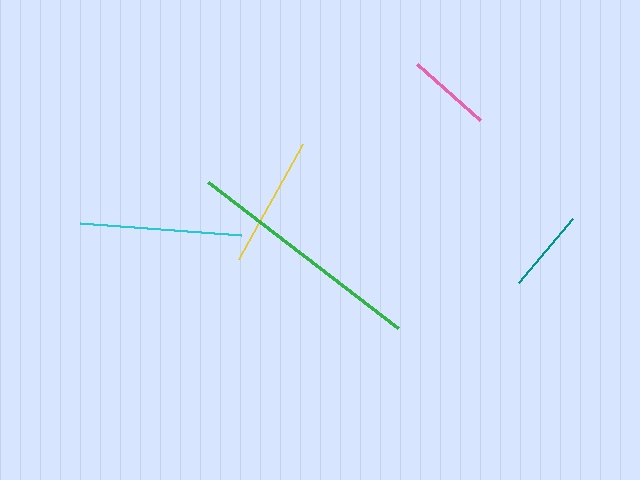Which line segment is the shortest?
The teal line is the shortest at approximately 84 pixels.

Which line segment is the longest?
The green line is the longest at approximately 240 pixels.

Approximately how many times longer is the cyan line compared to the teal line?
The cyan line is approximately 1.9 times the length of the teal line.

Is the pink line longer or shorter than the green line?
The green line is longer than the pink line.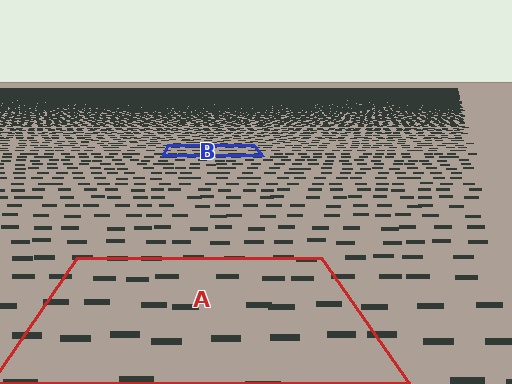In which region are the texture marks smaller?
The texture marks are smaller in region B, because it is farther away.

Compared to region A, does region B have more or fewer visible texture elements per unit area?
Region B has more texture elements per unit area — they are packed more densely because it is farther away.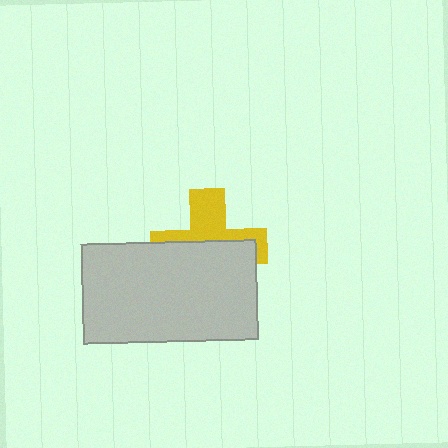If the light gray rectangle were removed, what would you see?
You would see the complete yellow cross.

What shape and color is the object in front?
The object in front is a light gray rectangle.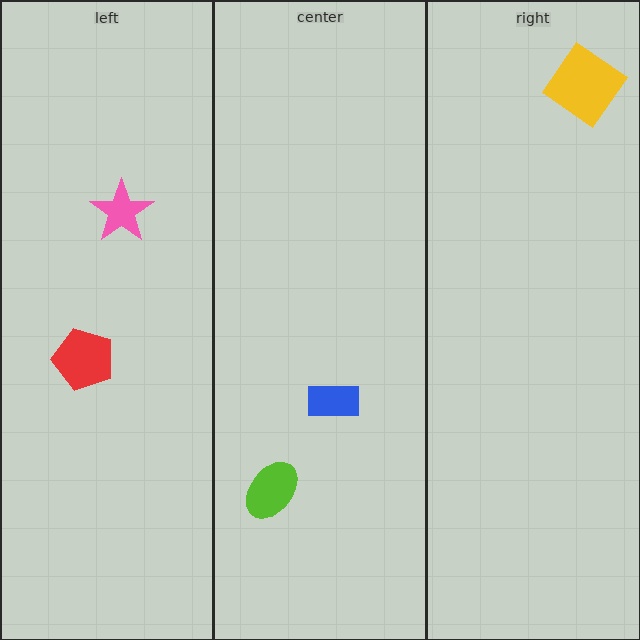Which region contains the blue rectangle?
The center region.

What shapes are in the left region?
The pink star, the red pentagon.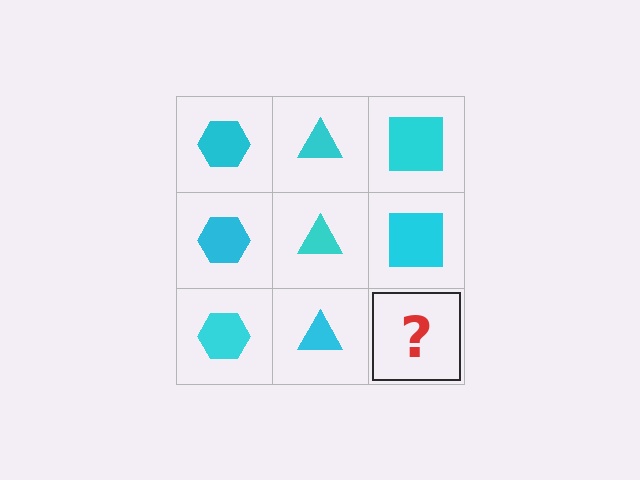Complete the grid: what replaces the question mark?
The question mark should be replaced with a cyan square.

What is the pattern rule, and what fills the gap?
The rule is that each column has a consistent shape. The gap should be filled with a cyan square.